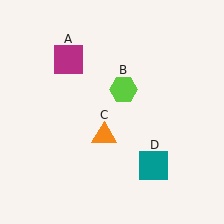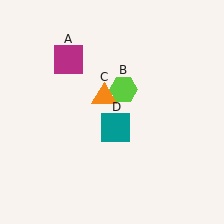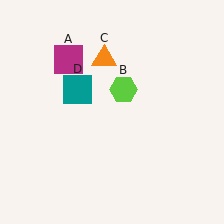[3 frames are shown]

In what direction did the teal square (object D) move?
The teal square (object D) moved up and to the left.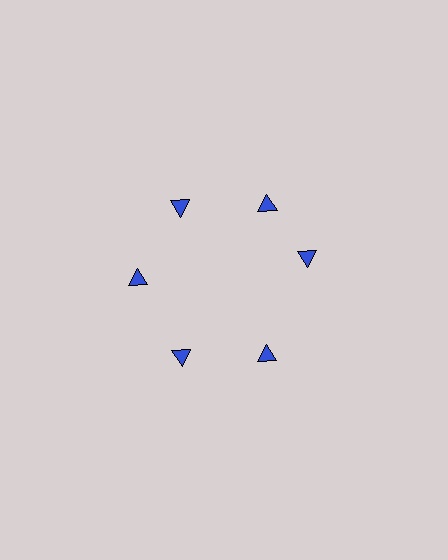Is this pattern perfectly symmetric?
No. The 6 blue triangles are arranged in a ring, but one element near the 3 o'clock position is rotated out of alignment along the ring, breaking the 6-fold rotational symmetry.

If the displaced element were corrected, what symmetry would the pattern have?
It would have 6-fold rotational symmetry — the pattern would map onto itself every 60 degrees.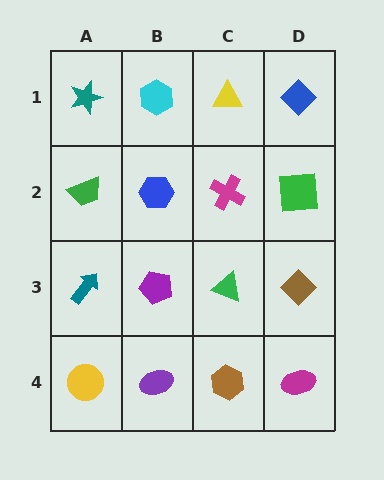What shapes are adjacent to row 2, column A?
A teal star (row 1, column A), a teal arrow (row 3, column A), a blue hexagon (row 2, column B).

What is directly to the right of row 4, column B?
A brown hexagon.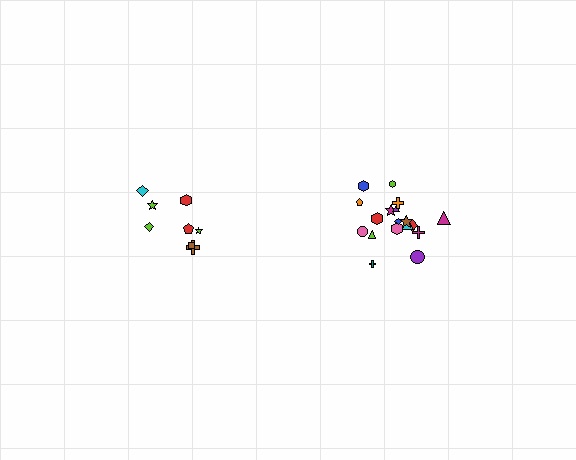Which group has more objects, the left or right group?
The right group.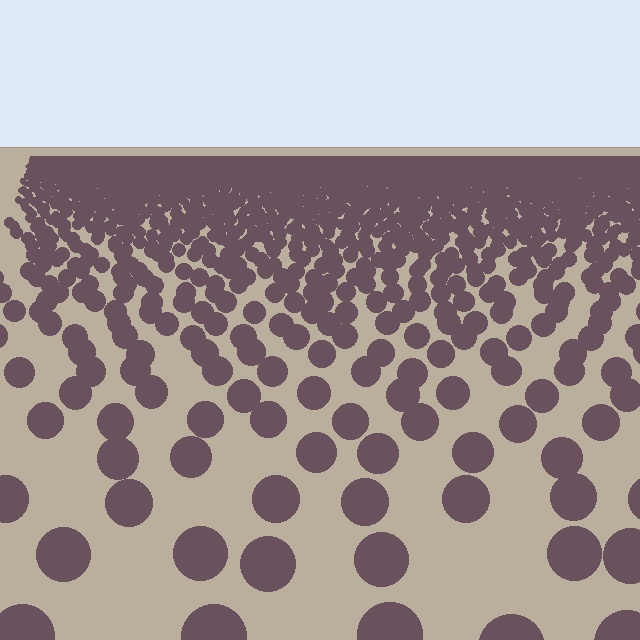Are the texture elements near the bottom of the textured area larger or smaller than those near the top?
Larger. Near the bottom, elements are closer to the viewer and appear at a bigger on-screen size.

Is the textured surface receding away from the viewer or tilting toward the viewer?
The surface is receding away from the viewer. Texture elements get smaller and denser toward the top.